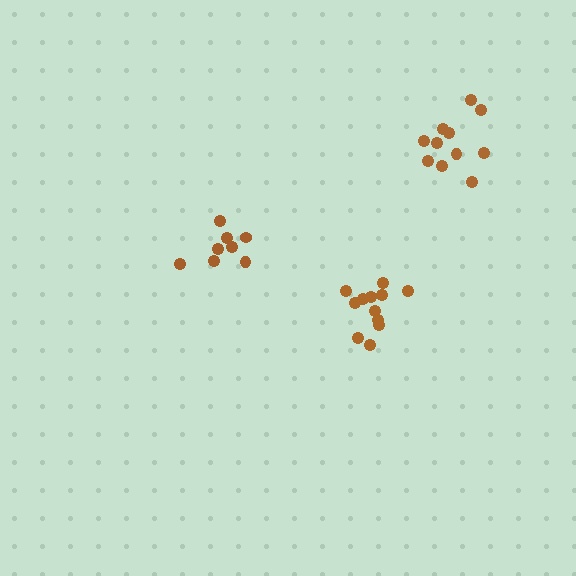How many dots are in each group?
Group 1: 12 dots, Group 2: 11 dots, Group 3: 8 dots (31 total).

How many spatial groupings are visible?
There are 3 spatial groupings.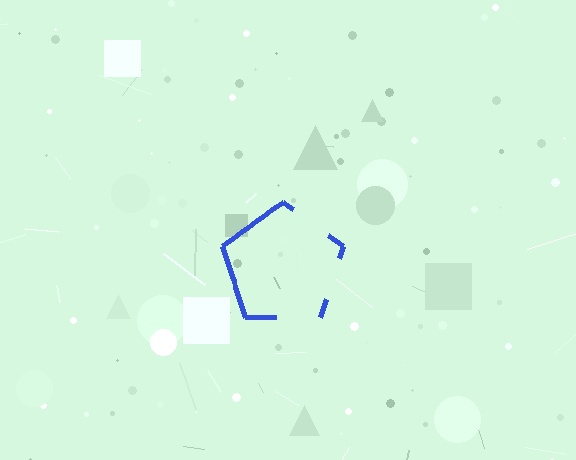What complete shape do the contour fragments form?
The contour fragments form a pentagon.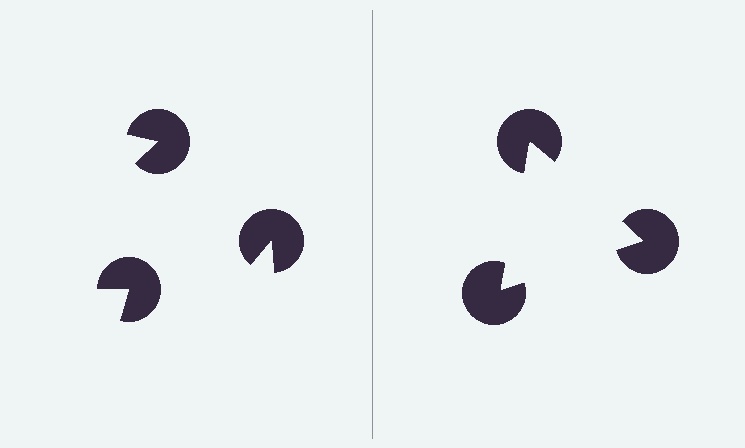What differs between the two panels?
The pac-man discs are positioned identically on both sides; only the wedge orientations differ. On the right they align to a triangle; on the left they are misaligned.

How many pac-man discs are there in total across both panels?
6 — 3 on each side.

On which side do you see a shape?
An illusory triangle appears on the right side. On the left side the wedge cuts are rotated, so no coherent shape forms.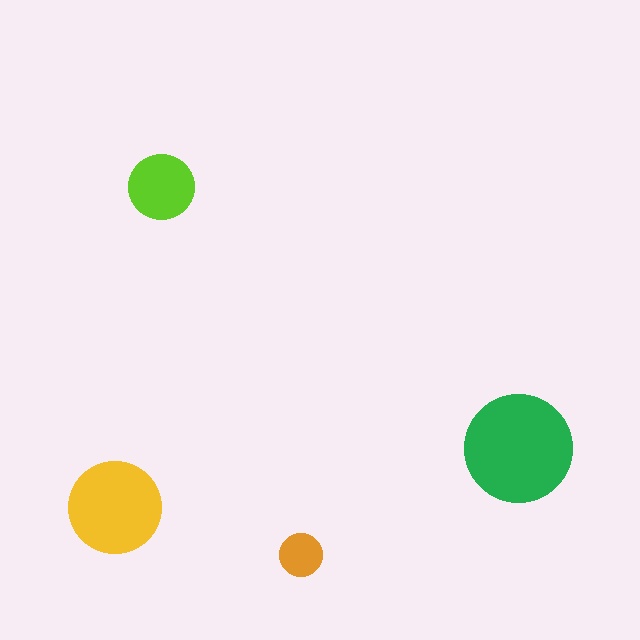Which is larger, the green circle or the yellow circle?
The green one.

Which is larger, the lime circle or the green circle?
The green one.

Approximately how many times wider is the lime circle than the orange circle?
About 1.5 times wider.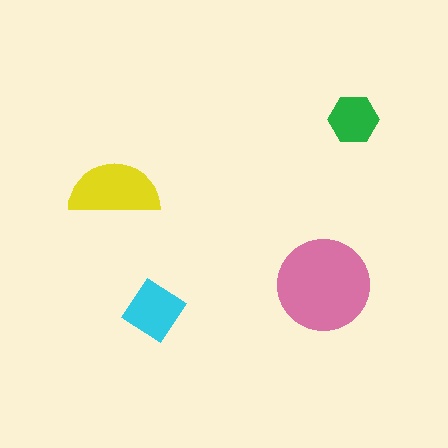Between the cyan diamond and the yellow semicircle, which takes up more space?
The yellow semicircle.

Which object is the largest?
The pink circle.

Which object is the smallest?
The green hexagon.